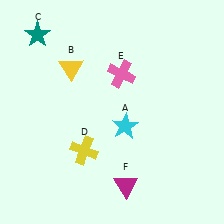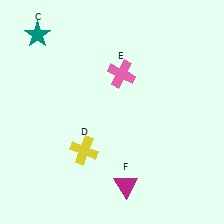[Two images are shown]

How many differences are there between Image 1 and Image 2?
There are 2 differences between the two images.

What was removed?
The cyan star (A), the yellow triangle (B) were removed in Image 2.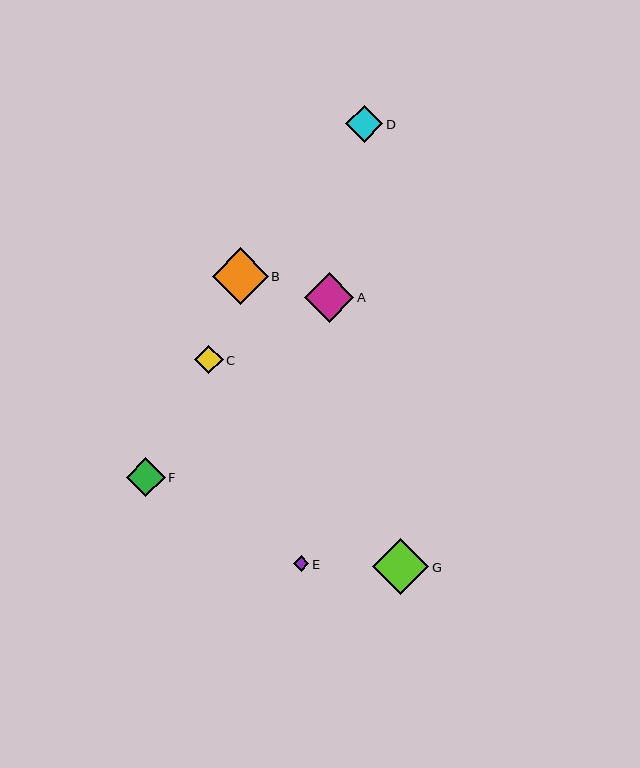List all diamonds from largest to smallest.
From largest to smallest: B, G, A, F, D, C, E.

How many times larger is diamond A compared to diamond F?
Diamond A is approximately 1.3 times the size of diamond F.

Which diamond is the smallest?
Diamond E is the smallest with a size of approximately 16 pixels.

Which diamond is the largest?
Diamond B is the largest with a size of approximately 56 pixels.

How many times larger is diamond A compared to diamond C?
Diamond A is approximately 1.7 times the size of diamond C.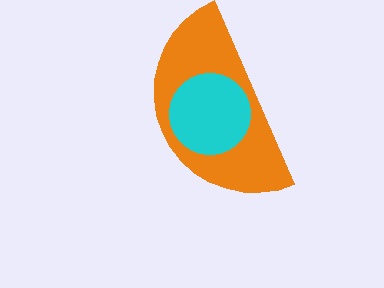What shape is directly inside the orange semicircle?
The cyan circle.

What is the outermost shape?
The orange semicircle.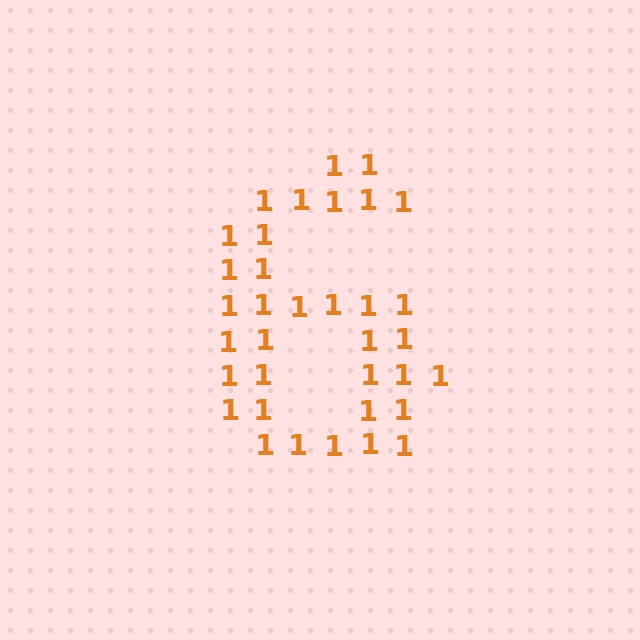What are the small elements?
The small elements are digit 1's.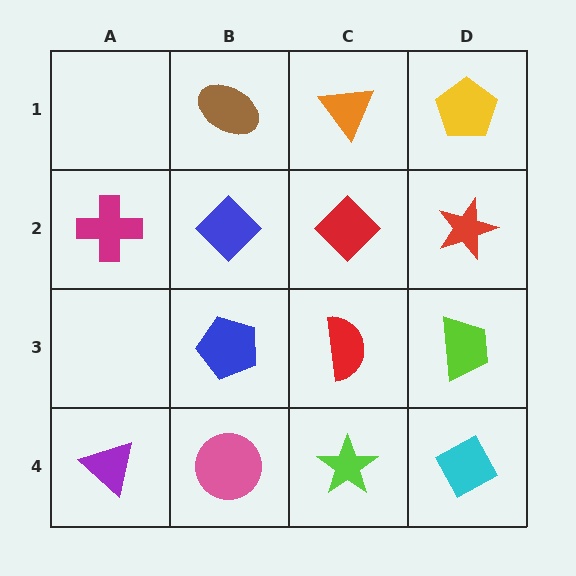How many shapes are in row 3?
3 shapes.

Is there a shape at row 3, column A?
No, that cell is empty.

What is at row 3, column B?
A blue pentagon.